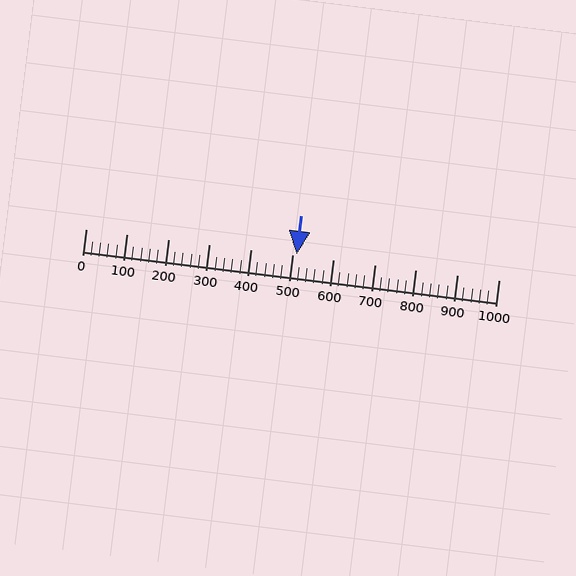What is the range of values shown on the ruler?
The ruler shows values from 0 to 1000.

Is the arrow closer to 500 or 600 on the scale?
The arrow is closer to 500.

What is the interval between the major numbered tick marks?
The major tick marks are spaced 100 units apart.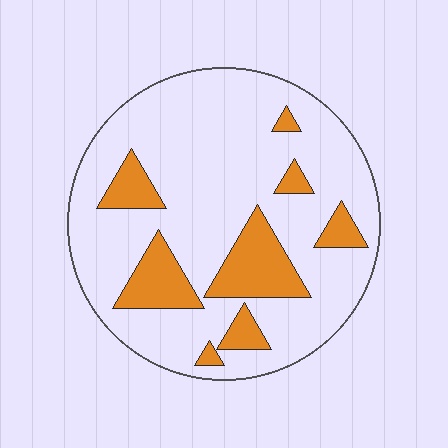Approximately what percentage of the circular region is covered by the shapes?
Approximately 20%.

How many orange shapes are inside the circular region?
8.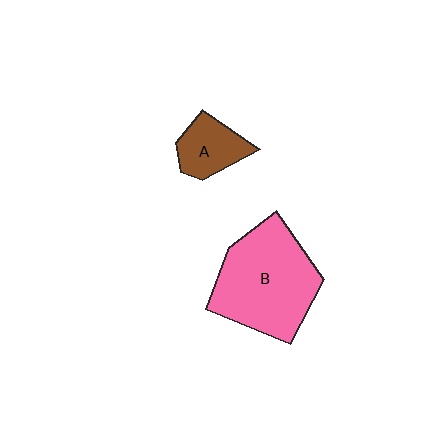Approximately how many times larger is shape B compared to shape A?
Approximately 2.8 times.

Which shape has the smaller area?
Shape A (brown).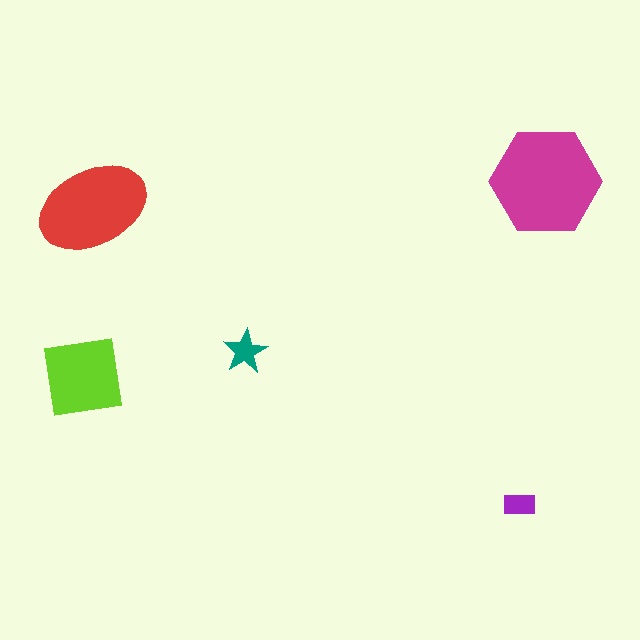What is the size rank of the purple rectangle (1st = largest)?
5th.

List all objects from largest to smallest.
The magenta hexagon, the red ellipse, the lime square, the teal star, the purple rectangle.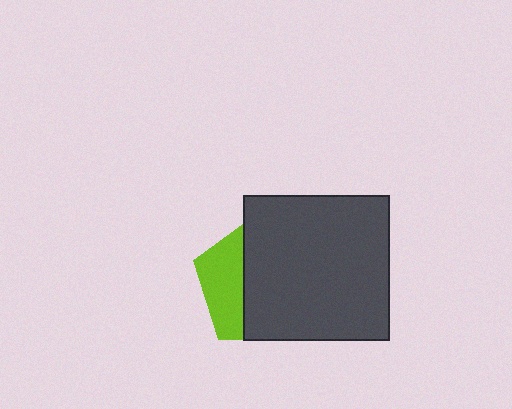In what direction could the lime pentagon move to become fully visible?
The lime pentagon could move left. That would shift it out from behind the dark gray square entirely.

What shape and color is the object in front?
The object in front is a dark gray square.